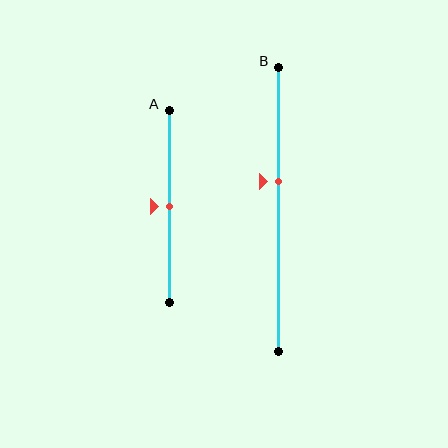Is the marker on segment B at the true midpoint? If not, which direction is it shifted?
No, the marker on segment B is shifted upward by about 10% of the segment length.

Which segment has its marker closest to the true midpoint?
Segment A has its marker closest to the true midpoint.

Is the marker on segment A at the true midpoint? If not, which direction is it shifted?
Yes, the marker on segment A is at the true midpoint.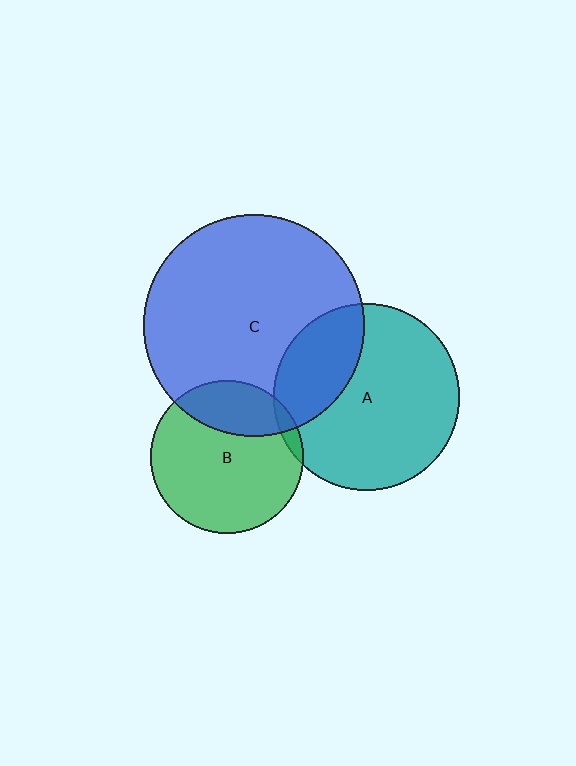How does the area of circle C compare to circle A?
Approximately 1.4 times.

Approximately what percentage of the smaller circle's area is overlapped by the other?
Approximately 30%.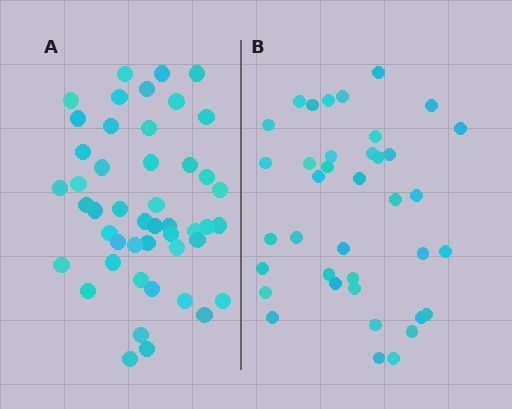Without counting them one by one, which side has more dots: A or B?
Region A (the left region) has more dots.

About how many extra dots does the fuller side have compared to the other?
Region A has roughly 8 or so more dots than region B.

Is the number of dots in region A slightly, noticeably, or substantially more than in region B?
Region A has only slightly more — the two regions are fairly close. The ratio is roughly 1.2 to 1.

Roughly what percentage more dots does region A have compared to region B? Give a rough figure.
About 25% more.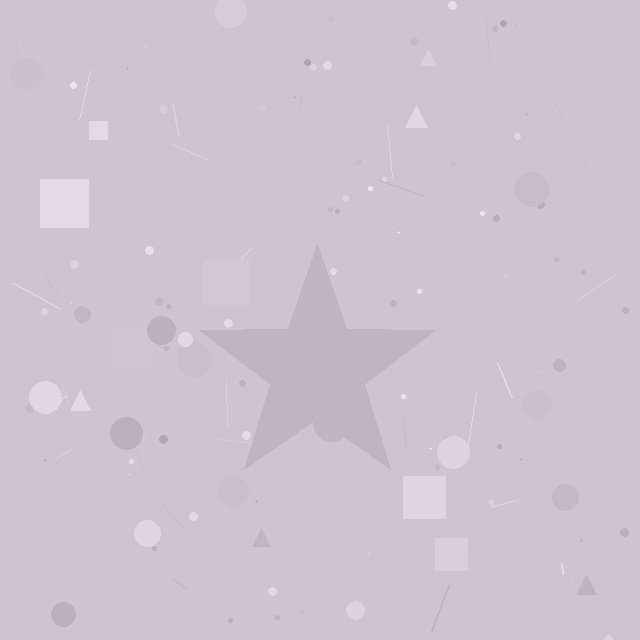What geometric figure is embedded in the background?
A star is embedded in the background.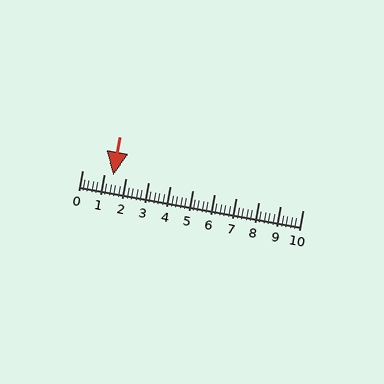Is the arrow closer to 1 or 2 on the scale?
The arrow is closer to 1.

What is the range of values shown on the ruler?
The ruler shows values from 0 to 10.